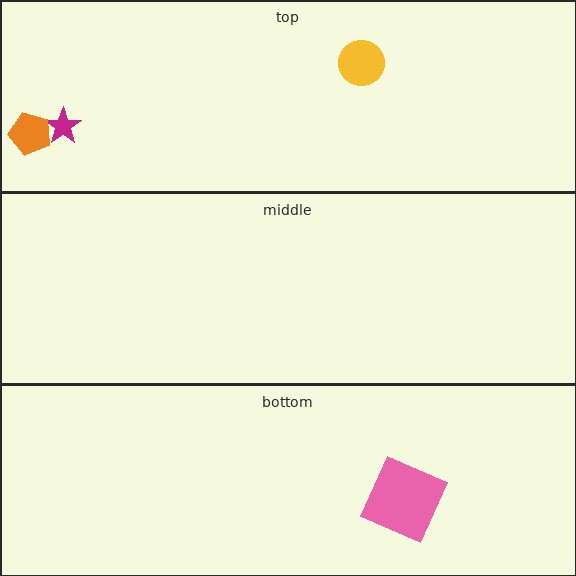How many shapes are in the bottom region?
1.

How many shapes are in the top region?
3.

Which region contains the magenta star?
The top region.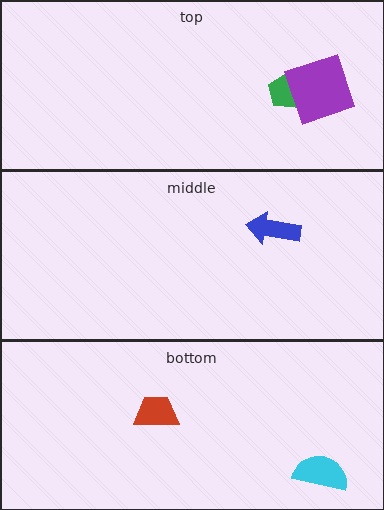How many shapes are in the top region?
2.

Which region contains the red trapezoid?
The bottom region.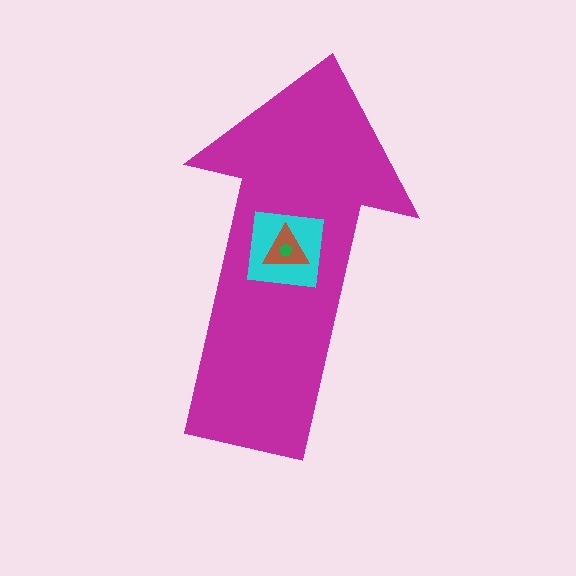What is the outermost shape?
The magenta arrow.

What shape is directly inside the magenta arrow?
The cyan square.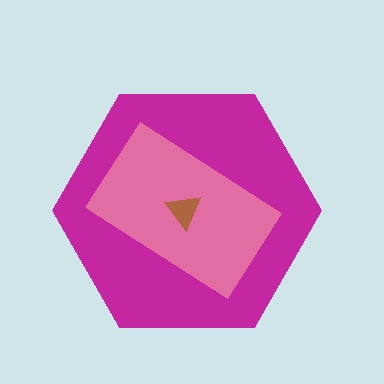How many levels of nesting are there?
3.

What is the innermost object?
The brown triangle.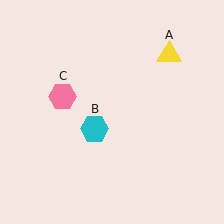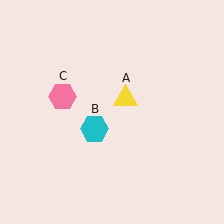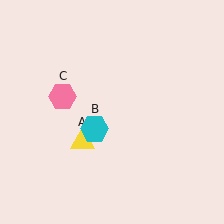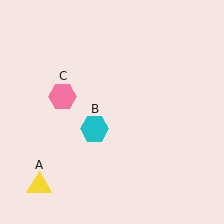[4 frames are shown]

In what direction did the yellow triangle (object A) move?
The yellow triangle (object A) moved down and to the left.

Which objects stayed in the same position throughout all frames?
Cyan hexagon (object B) and pink hexagon (object C) remained stationary.